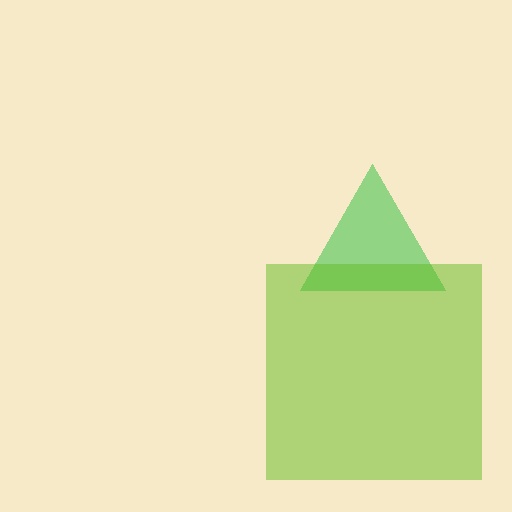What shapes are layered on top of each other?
The layered shapes are: a green triangle, a lime square.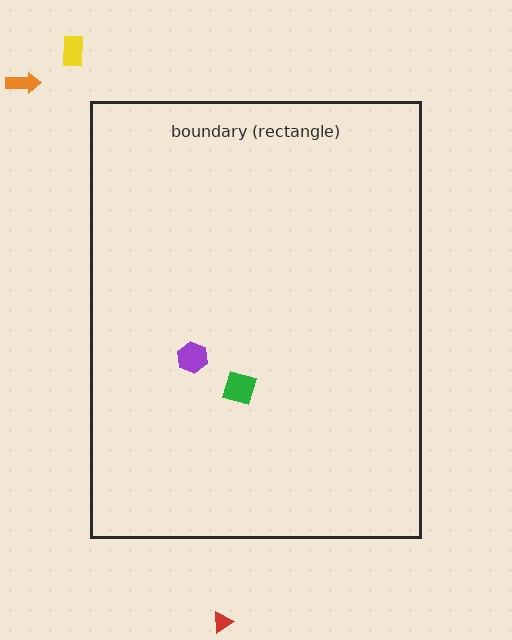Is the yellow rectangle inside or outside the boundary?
Outside.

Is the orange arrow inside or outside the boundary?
Outside.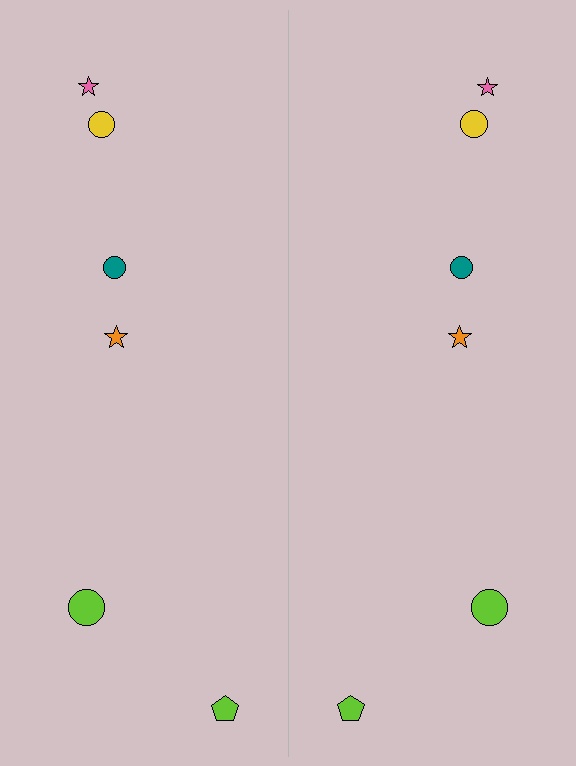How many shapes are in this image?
There are 12 shapes in this image.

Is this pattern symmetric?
Yes, this pattern has bilateral (reflection) symmetry.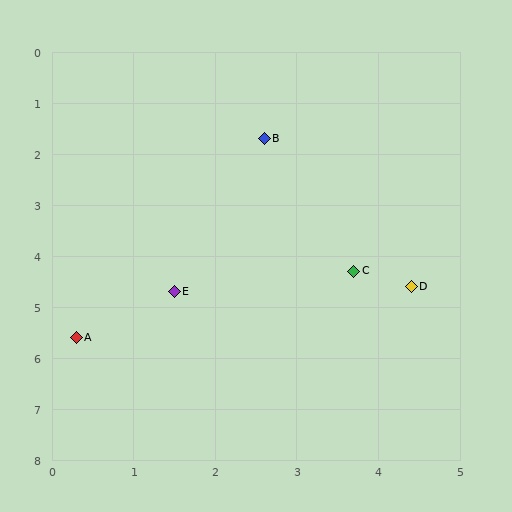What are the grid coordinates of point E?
Point E is at approximately (1.5, 4.7).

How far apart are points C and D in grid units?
Points C and D are about 0.8 grid units apart.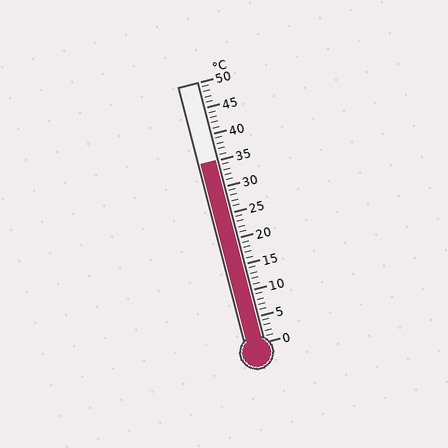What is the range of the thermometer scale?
The thermometer scale ranges from 0°C to 50°C.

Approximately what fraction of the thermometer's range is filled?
The thermometer is filled to approximately 70% of its range.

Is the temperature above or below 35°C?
The temperature is at 35°C.